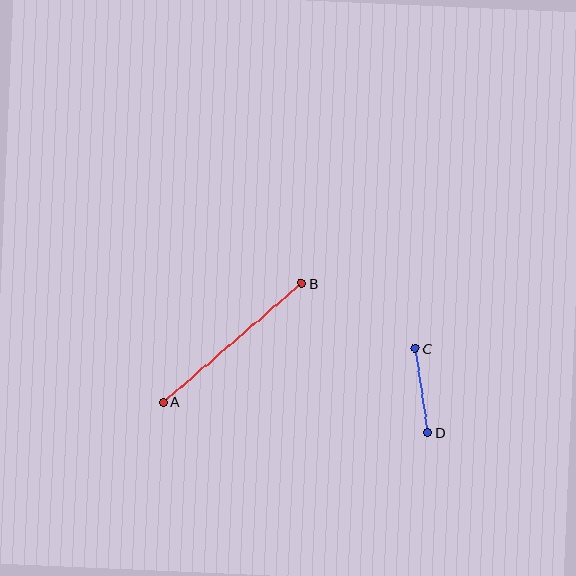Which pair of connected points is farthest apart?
Points A and B are farthest apart.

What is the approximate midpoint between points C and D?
The midpoint is at approximately (421, 390) pixels.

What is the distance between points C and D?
The distance is approximately 85 pixels.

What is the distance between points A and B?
The distance is approximately 182 pixels.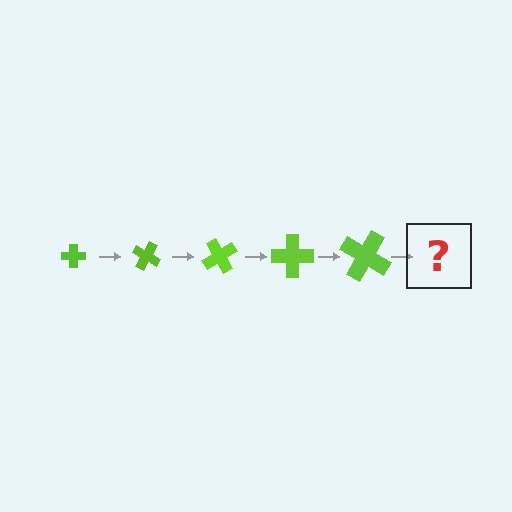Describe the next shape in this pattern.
It should be a cross, larger than the previous one and rotated 150 degrees from the start.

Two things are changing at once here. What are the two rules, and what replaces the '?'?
The two rules are that the cross grows larger each step and it rotates 30 degrees each step. The '?' should be a cross, larger than the previous one and rotated 150 degrees from the start.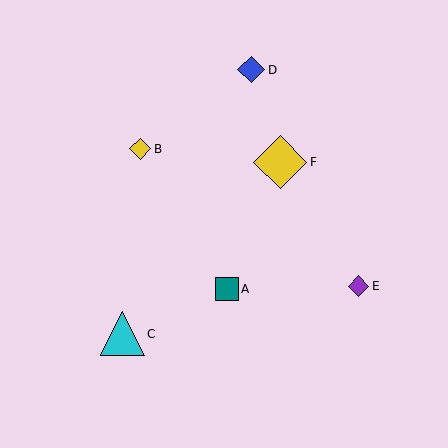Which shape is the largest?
The yellow diamond (labeled F) is the largest.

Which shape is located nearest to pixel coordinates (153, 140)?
The yellow diamond (labeled B) at (140, 149) is nearest to that location.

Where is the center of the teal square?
The center of the teal square is at (227, 289).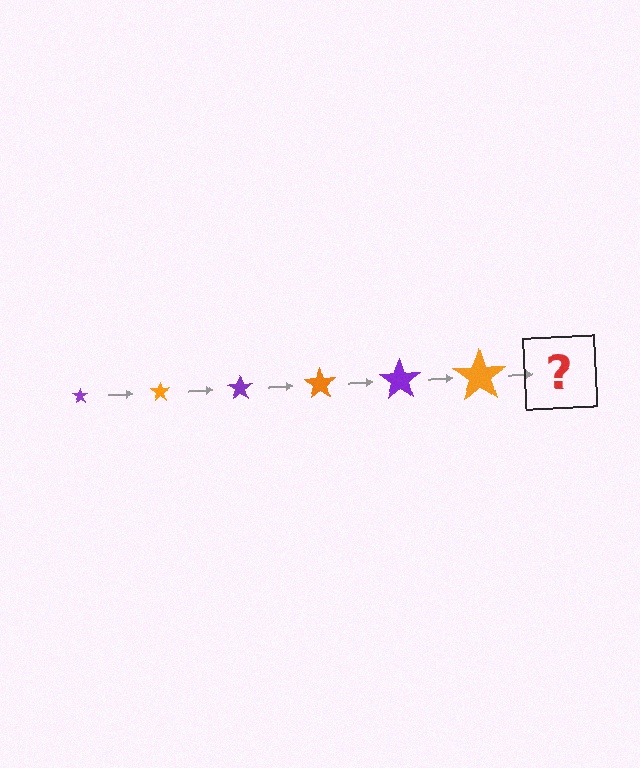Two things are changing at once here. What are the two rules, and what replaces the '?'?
The two rules are that the star grows larger each step and the color cycles through purple and orange. The '?' should be a purple star, larger than the previous one.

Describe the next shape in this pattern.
It should be a purple star, larger than the previous one.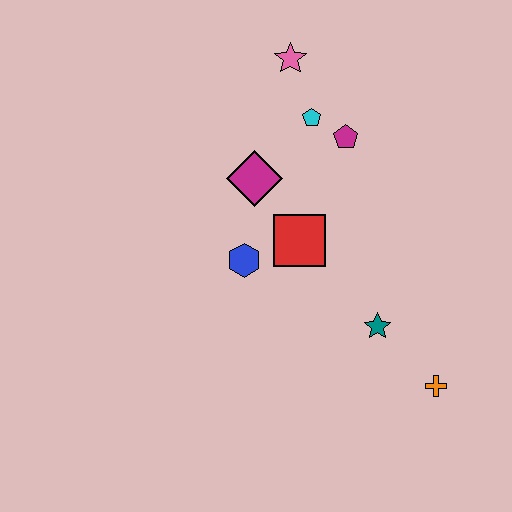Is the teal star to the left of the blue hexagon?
No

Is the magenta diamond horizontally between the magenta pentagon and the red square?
No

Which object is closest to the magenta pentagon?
The cyan pentagon is closest to the magenta pentagon.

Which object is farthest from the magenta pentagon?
The orange cross is farthest from the magenta pentagon.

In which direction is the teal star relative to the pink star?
The teal star is below the pink star.